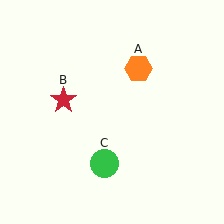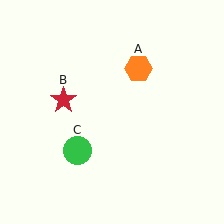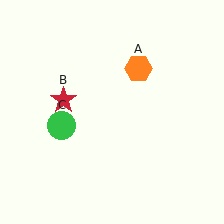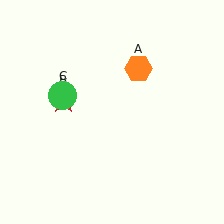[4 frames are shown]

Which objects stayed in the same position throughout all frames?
Orange hexagon (object A) and red star (object B) remained stationary.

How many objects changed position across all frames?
1 object changed position: green circle (object C).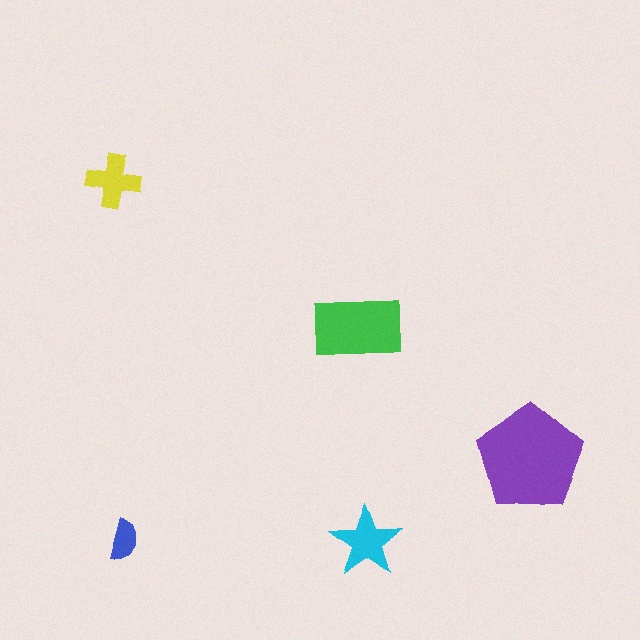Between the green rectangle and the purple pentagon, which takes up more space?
The purple pentagon.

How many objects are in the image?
There are 5 objects in the image.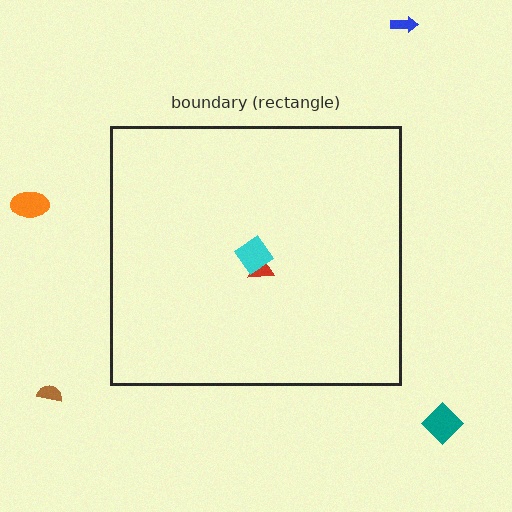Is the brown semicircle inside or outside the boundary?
Outside.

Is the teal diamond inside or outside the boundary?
Outside.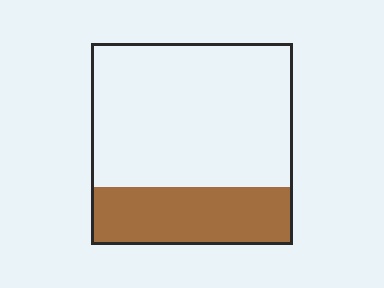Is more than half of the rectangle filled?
No.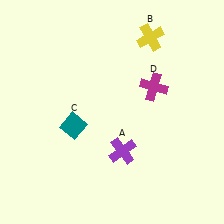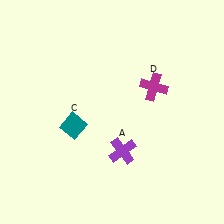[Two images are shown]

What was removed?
The yellow cross (B) was removed in Image 2.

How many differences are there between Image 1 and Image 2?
There is 1 difference between the two images.